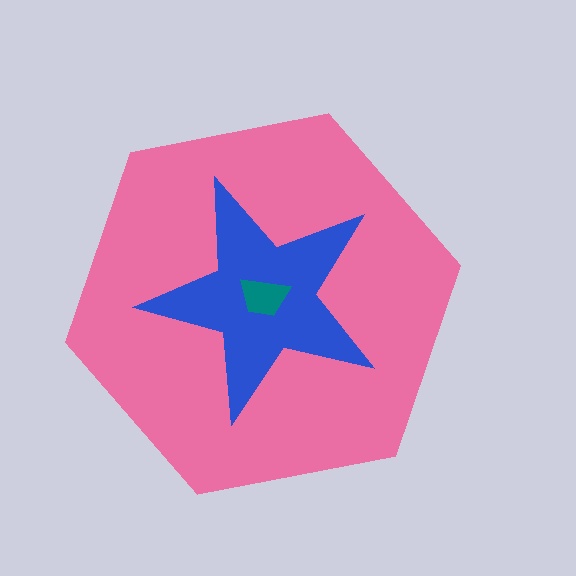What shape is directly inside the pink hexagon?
The blue star.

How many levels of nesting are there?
3.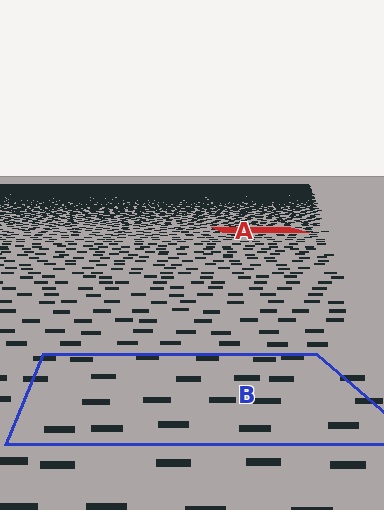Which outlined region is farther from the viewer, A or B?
Region A is farther from the viewer — the texture elements inside it appear smaller and more densely packed.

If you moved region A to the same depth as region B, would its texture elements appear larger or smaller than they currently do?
They would appear larger. At a closer depth, the same texture elements are projected at a bigger on-screen size.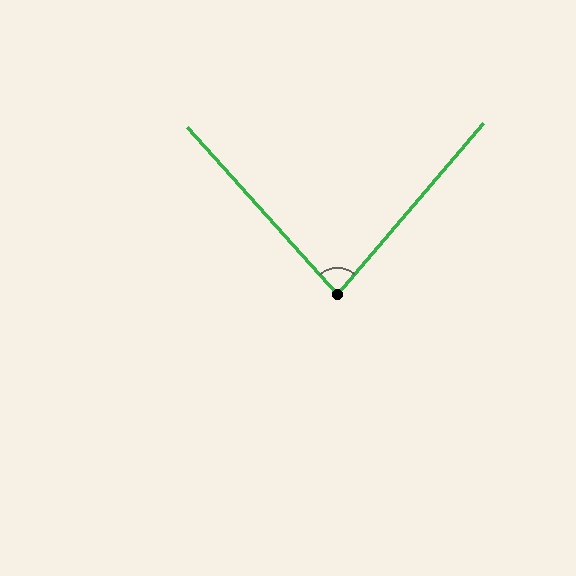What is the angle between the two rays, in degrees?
Approximately 82 degrees.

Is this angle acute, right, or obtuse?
It is acute.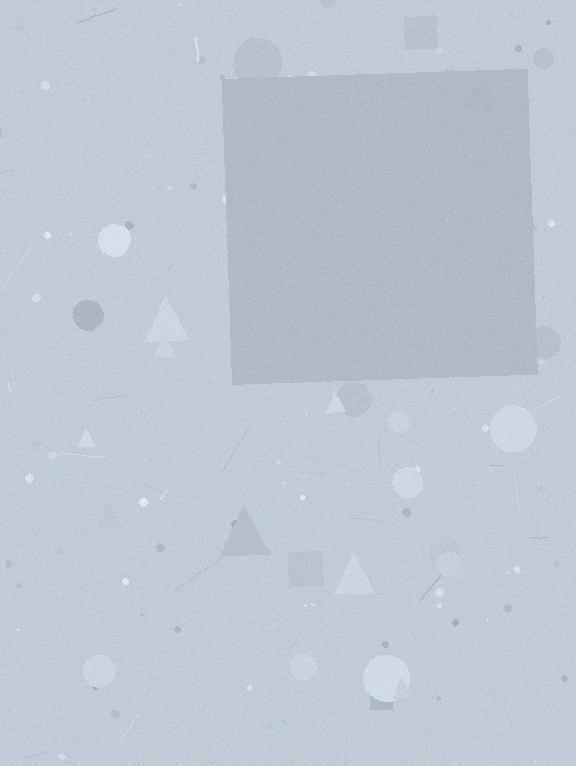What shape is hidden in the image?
A square is hidden in the image.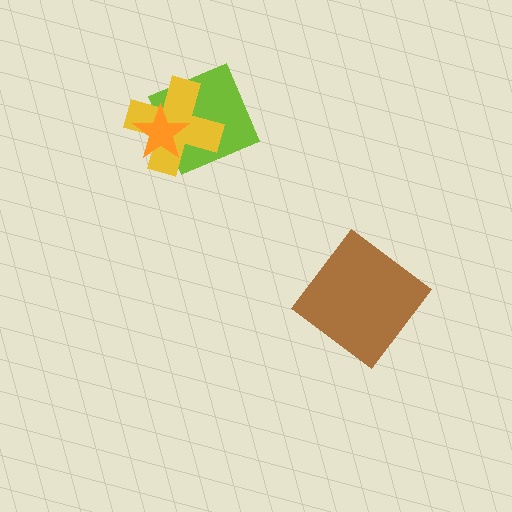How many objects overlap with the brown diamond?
0 objects overlap with the brown diamond.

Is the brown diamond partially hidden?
No, no other shape covers it.